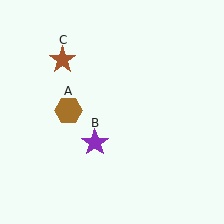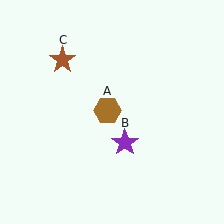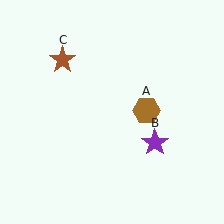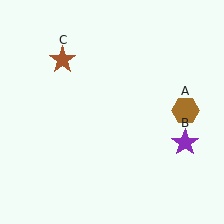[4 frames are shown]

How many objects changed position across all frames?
2 objects changed position: brown hexagon (object A), purple star (object B).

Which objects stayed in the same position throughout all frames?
Brown star (object C) remained stationary.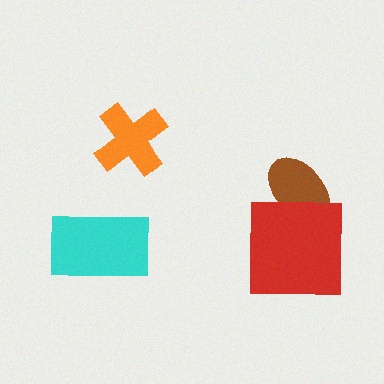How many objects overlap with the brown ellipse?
1 object overlaps with the brown ellipse.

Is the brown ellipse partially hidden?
Yes, it is partially covered by another shape.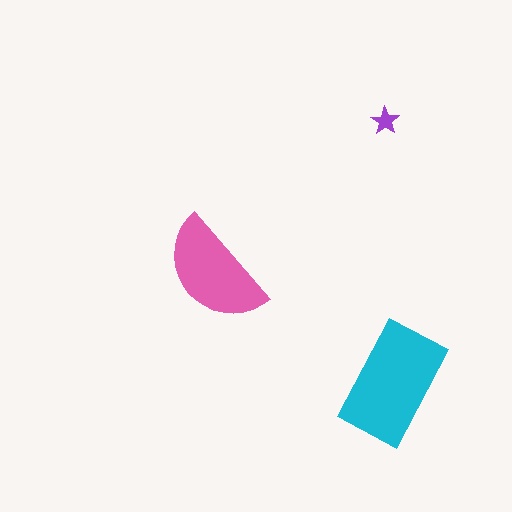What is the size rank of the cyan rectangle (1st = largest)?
1st.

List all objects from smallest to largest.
The purple star, the pink semicircle, the cyan rectangle.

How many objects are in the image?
There are 3 objects in the image.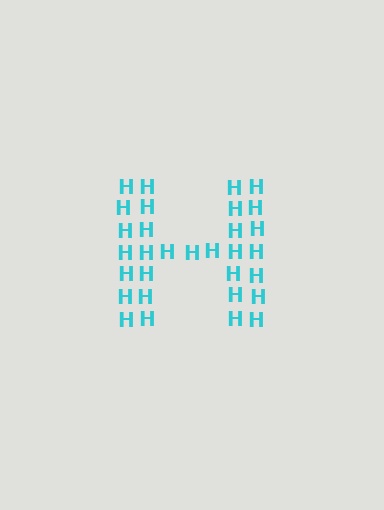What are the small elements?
The small elements are letter H's.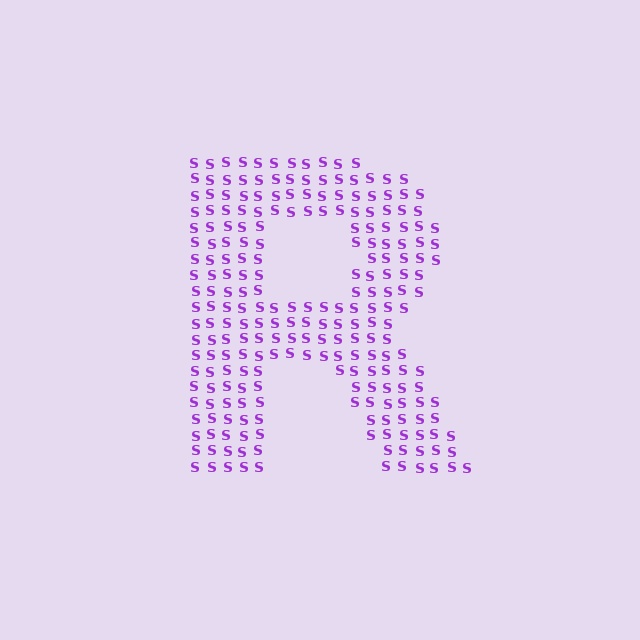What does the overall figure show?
The overall figure shows the letter R.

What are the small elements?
The small elements are letter S's.